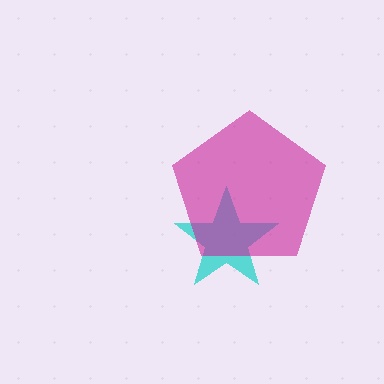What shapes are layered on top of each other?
The layered shapes are: a cyan star, a magenta pentagon.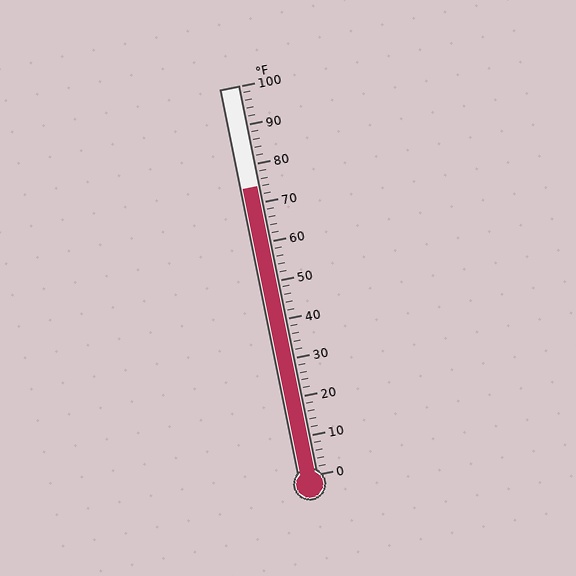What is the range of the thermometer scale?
The thermometer scale ranges from 0°F to 100°F.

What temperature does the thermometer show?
The thermometer shows approximately 74°F.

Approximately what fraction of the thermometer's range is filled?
The thermometer is filled to approximately 75% of its range.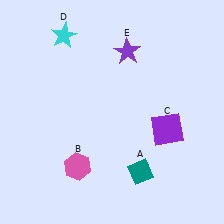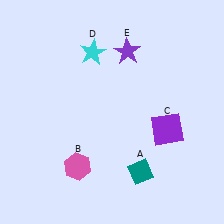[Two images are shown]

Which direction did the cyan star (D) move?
The cyan star (D) moved right.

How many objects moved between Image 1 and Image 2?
1 object moved between the two images.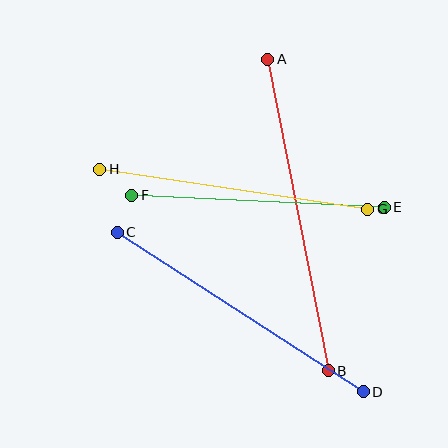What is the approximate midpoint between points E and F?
The midpoint is at approximately (258, 201) pixels.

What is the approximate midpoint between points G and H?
The midpoint is at approximately (234, 189) pixels.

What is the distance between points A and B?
The distance is approximately 317 pixels.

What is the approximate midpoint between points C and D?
The midpoint is at approximately (240, 312) pixels.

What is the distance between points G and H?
The distance is approximately 271 pixels.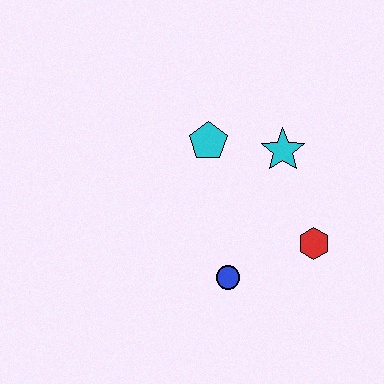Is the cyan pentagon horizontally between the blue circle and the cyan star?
No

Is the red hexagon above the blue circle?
Yes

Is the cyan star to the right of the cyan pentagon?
Yes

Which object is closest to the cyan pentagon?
The cyan star is closest to the cyan pentagon.